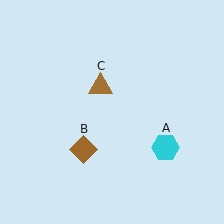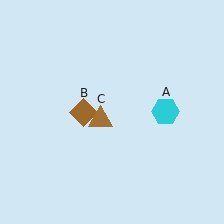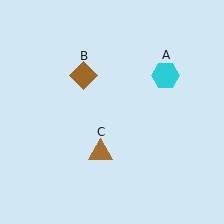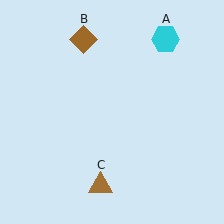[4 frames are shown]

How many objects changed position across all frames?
3 objects changed position: cyan hexagon (object A), brown diamond (object B), brown triangle (object C).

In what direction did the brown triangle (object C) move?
The brown triangle (object C) moved down.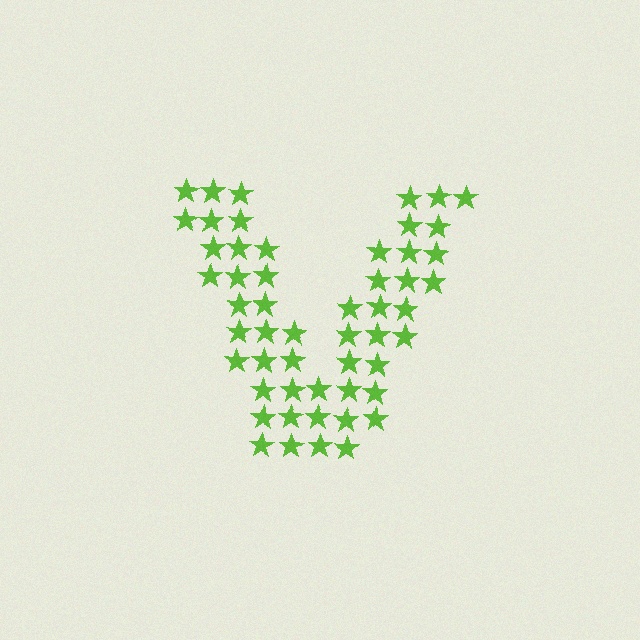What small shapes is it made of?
It is made of small stars.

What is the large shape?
The large shape is the letter V.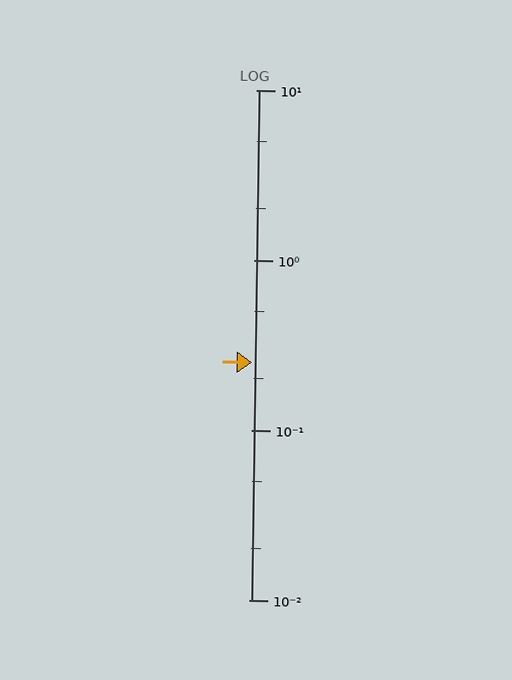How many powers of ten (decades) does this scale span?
The scale spans 3 decades, from 0.01 to 10.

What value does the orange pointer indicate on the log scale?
The pointer indicates approximately 0.25.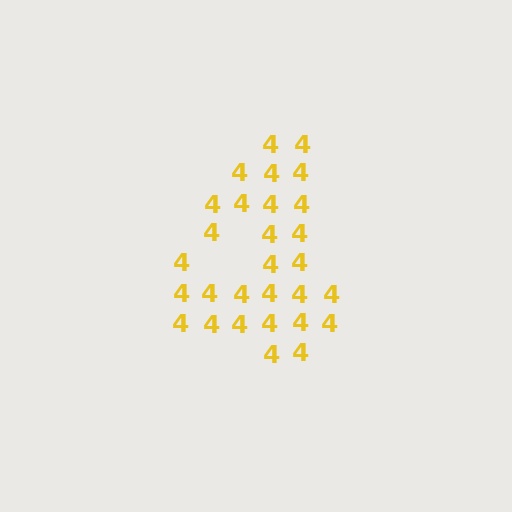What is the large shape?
The large shape is the digit 4.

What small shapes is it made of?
It is made of small digit 4's.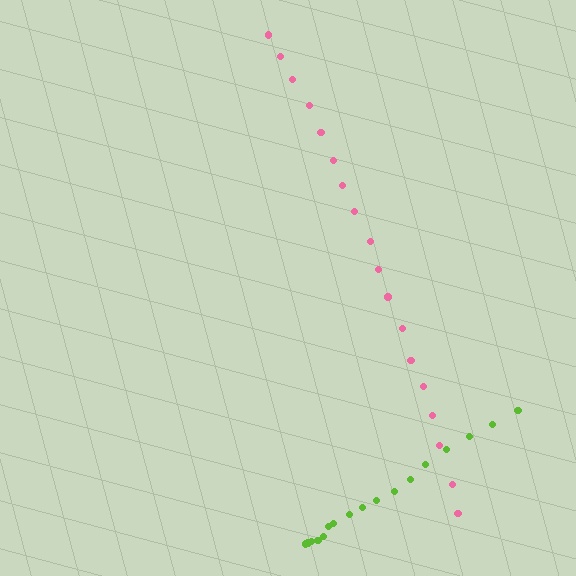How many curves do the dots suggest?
There are 2 distinct paths.